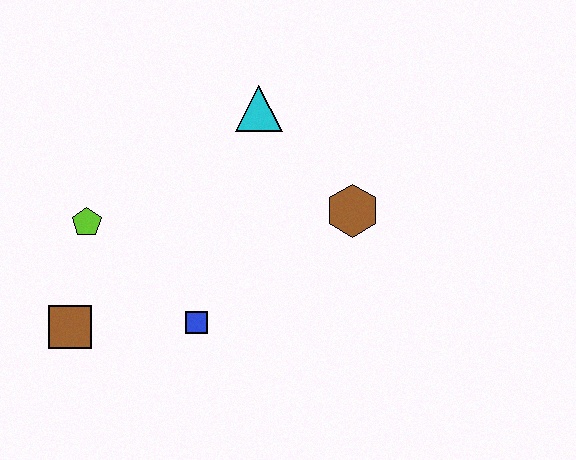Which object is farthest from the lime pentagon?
The brown hexagon is farthest from the lime pentagon.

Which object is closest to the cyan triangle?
The brown hexagon is closest to the cyan triangle.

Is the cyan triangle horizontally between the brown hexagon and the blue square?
Yes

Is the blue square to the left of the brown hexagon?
Yes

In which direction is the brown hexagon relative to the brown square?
The brown hexagon is to the right of the brown square.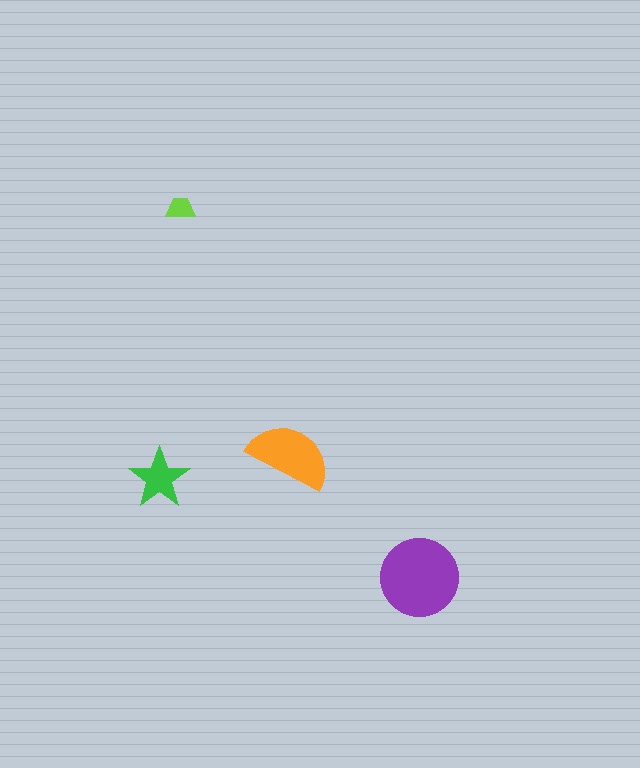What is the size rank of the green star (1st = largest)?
3rd.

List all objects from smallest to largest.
The lime trapezoid, the green star, the orange semicircle, the purple circle.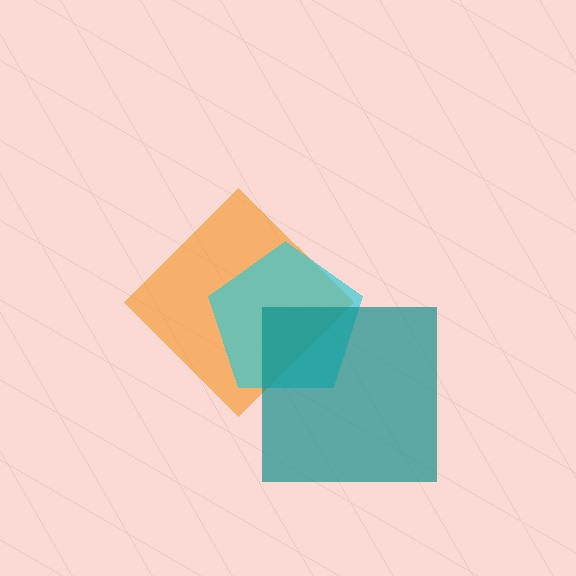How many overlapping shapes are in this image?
There are 3 overlapping shapes in the image.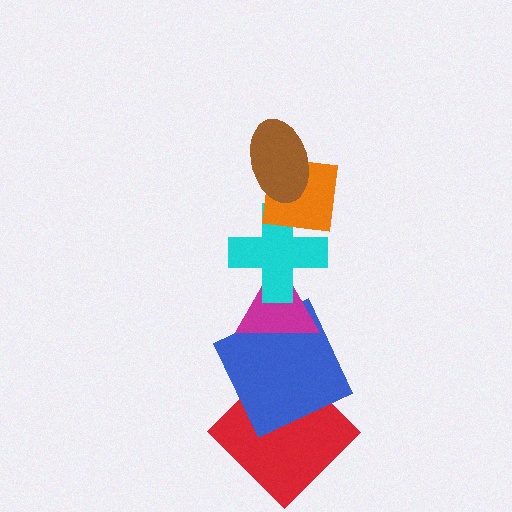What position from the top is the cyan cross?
The cyan cross is 3rd from the top.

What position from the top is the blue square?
The blue square is 5th from the top.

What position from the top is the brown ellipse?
The brown ellipse is 1st from the top.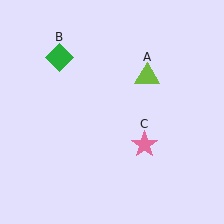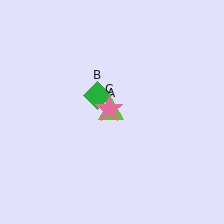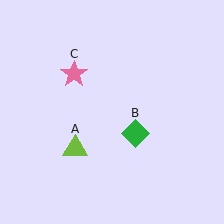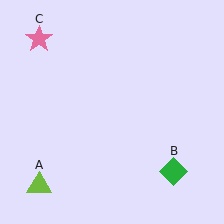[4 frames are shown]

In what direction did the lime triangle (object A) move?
The lime triangle (object A) moved down and to the left.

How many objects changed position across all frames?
3 objects changed position: lime triangle (object A), green diamond (object B), pink star (object C).